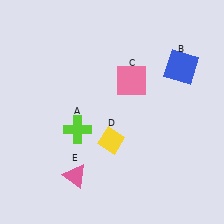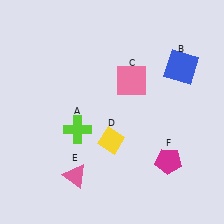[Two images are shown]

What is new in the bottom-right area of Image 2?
A magenta pentagon (F) was added in the bottom-right area of Image 2.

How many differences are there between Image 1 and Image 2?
There is 1 difference between the two images.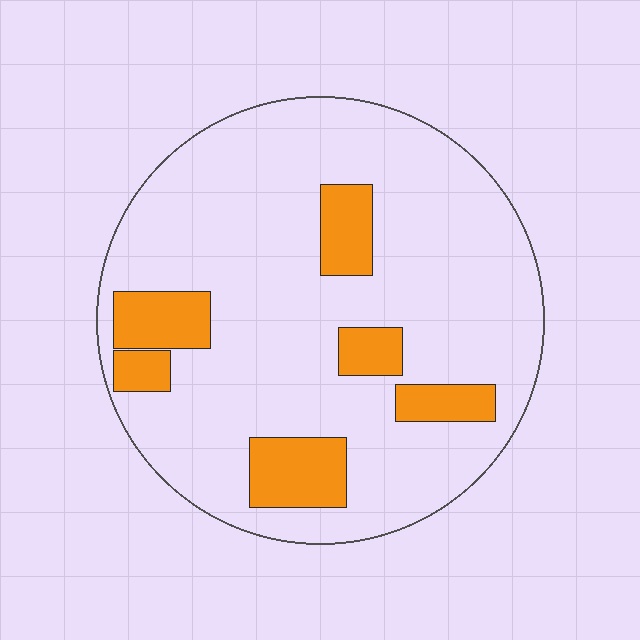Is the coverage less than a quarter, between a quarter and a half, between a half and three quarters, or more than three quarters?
Less than a quarter.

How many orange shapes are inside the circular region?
6.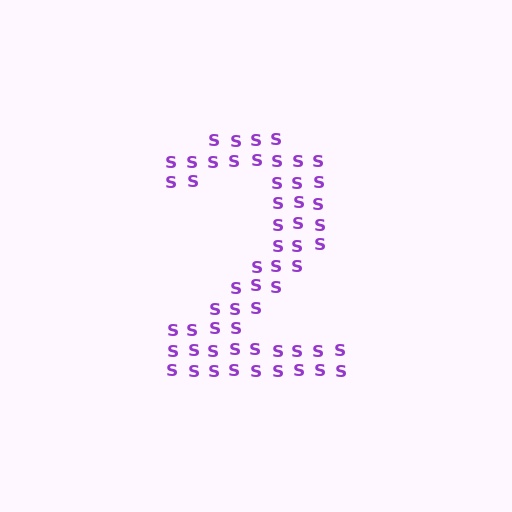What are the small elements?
The small elements are letter S's.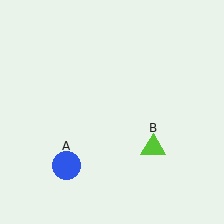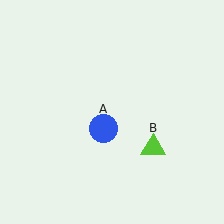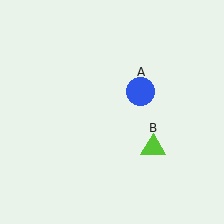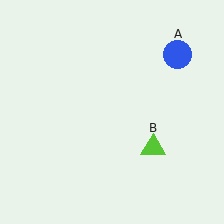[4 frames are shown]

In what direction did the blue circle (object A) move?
The blue circle (object A) moved up and to the right.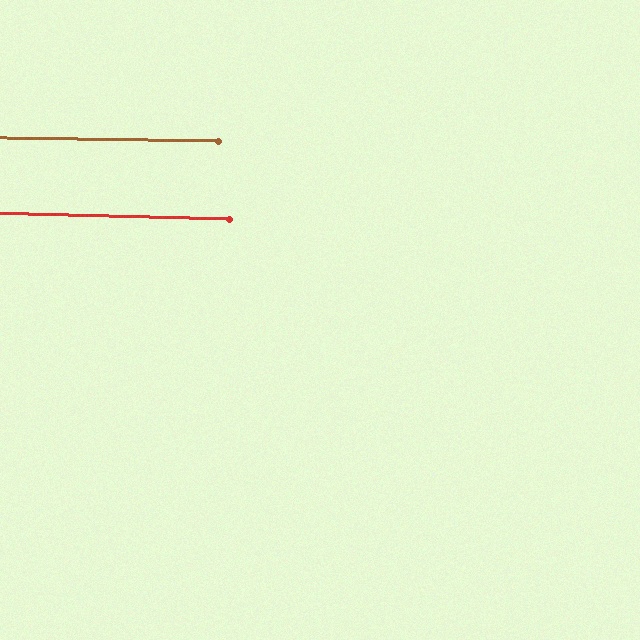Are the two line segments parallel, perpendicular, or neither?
Parallel — their directions differ by only 0.6°.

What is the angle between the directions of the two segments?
Approximately 1 degree.